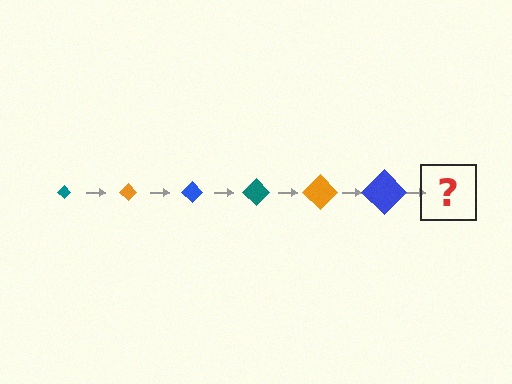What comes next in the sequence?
The next element should be a teal diamond, larger than the previous one.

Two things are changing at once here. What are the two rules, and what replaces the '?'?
The two rules are that the diamond grows larger each step and the color cycles through teal, orange, and blue. The '?' should be a teal diamond, larger than the previous one.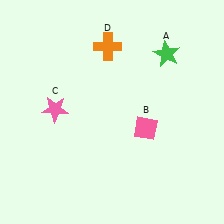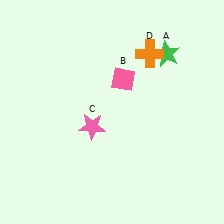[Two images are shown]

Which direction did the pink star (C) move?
The pink star (C) moved right.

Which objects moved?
The objects that moved are: the pink diamond (B), the pink star (C), the orange cross (D).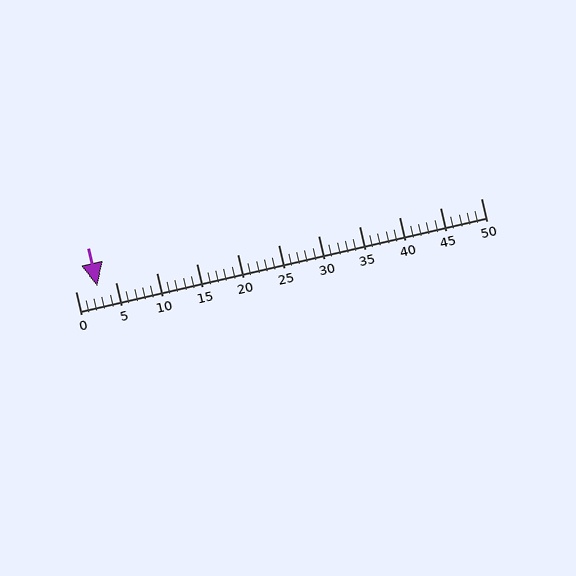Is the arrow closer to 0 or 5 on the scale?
The arrow is closer to 5.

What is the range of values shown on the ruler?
The ruler shows values from 0 to 50.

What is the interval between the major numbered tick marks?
The major tick marks are spaced 5 units apart.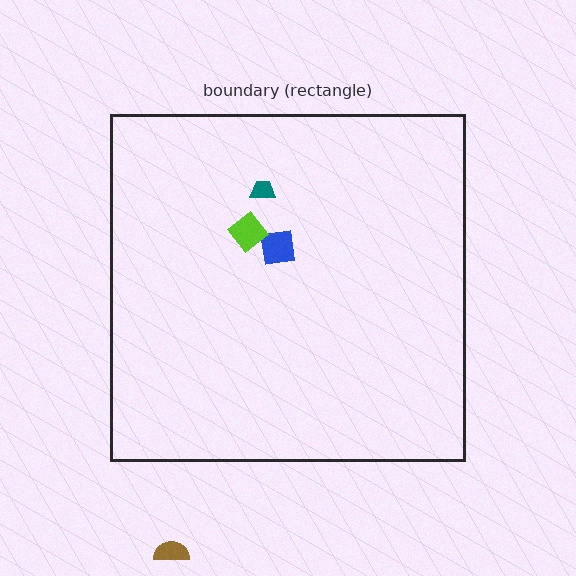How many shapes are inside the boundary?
3 inside, 1 outside.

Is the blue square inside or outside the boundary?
Inside.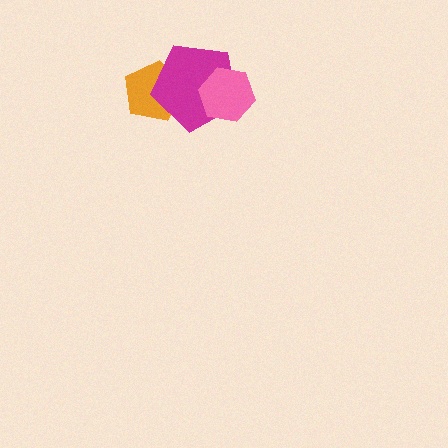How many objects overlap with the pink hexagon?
1 object overlaps with the pink hexagon.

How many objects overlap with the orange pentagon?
1 object overlaps with the orange pentagon.